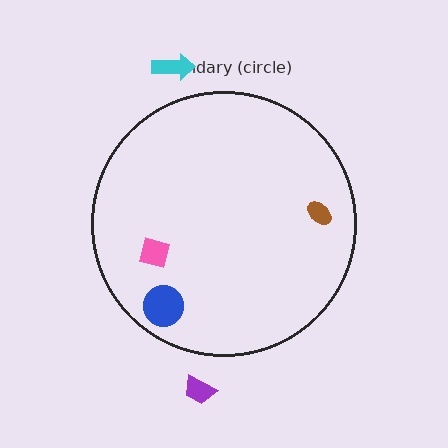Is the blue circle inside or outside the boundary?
Inside.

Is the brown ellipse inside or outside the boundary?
Inside.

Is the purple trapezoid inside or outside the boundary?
Outside.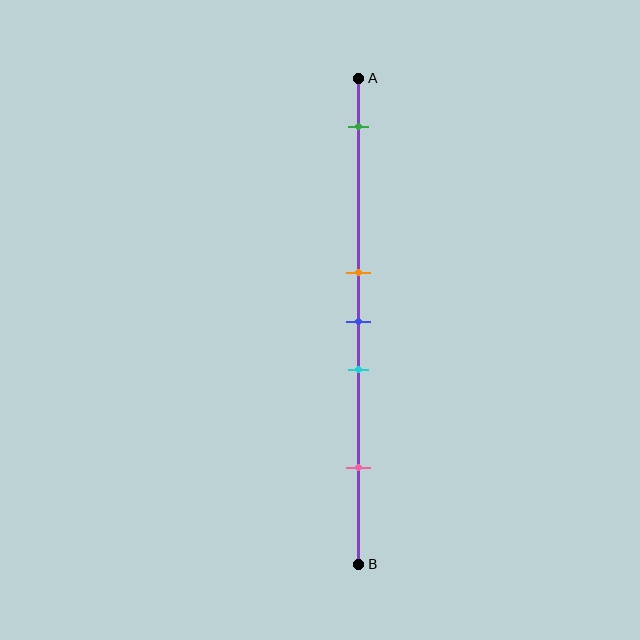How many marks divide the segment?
There are 5 marks dividing the segment.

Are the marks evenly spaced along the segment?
No, the marks are not evenly spaced.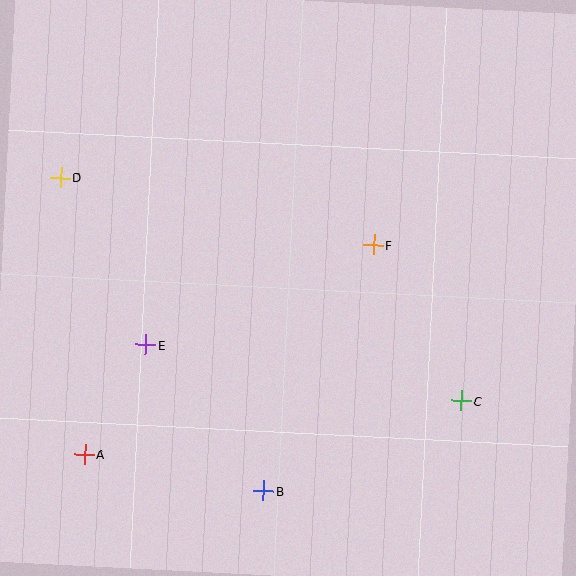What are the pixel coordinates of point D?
Point D is at (61, 178).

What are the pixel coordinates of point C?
Point C is at (461, 400).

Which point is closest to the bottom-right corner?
Point C is closest to the bottom-right corner.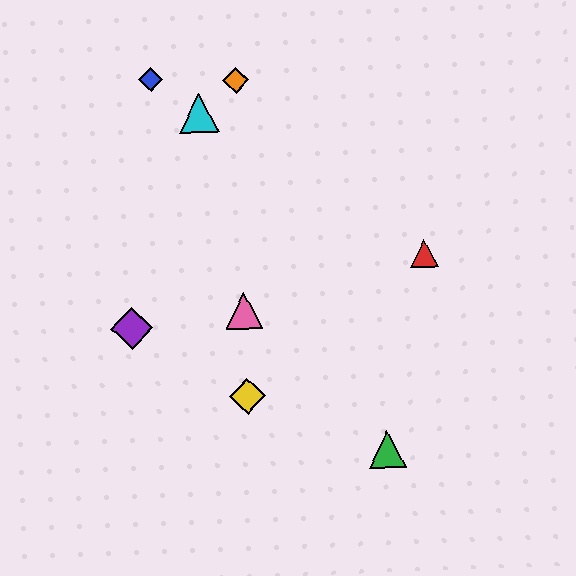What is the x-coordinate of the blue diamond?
The blue diamond is at x≈151.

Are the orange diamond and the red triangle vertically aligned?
No, the orange diamond is at x≈235 and the red triangle is at x≈424.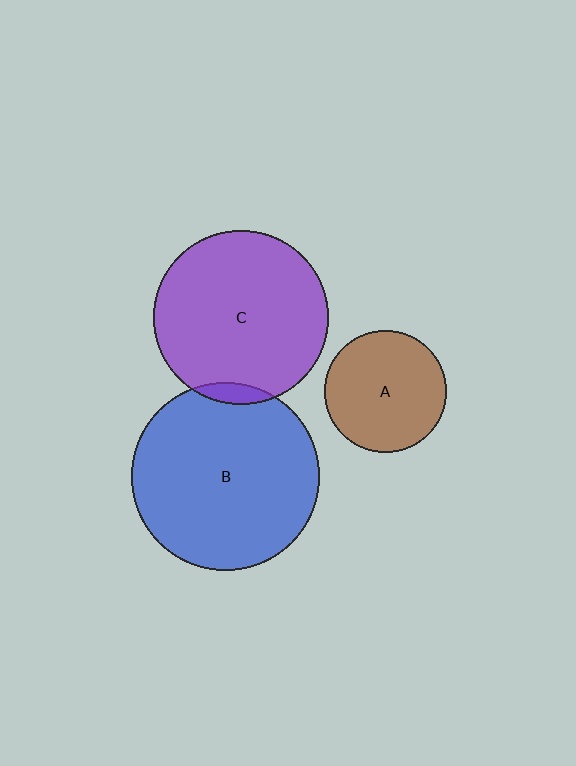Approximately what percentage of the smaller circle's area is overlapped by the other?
Approximately 5%.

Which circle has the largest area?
Circle B (blue).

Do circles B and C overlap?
Yes.